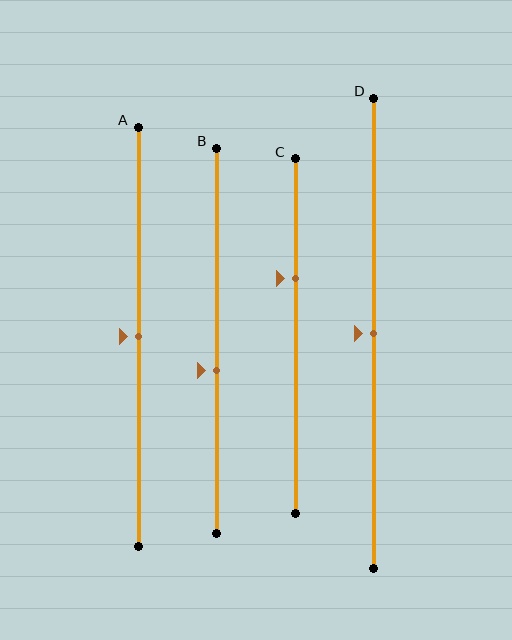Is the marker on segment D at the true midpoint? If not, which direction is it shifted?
Yes, the marker on segment D is at the true midpoint.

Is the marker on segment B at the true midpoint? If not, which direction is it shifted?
No, the marker on segment B is shifted downward by about 8% of the segment length.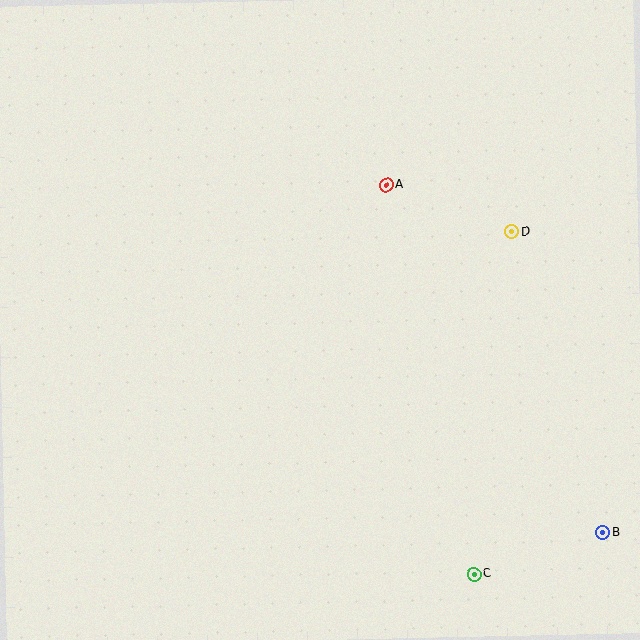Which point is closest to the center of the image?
Point A at (386, 185) is closest to the center.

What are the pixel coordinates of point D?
Point D is at (512, 231).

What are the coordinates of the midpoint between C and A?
The midpoint between C and A is at (430, 379).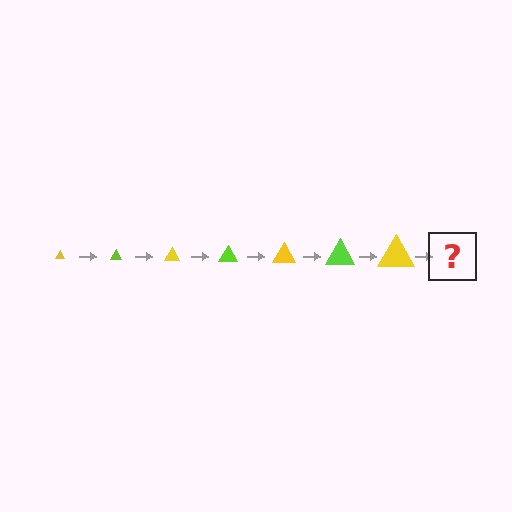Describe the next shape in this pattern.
It should be a lime triangle, larger than the previous one.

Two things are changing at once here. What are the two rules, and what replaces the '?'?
The two rules are that the triangle grows larger each step and the color cycles through yellow and lime. The '?' should be a lime triangle, larger than the previous one.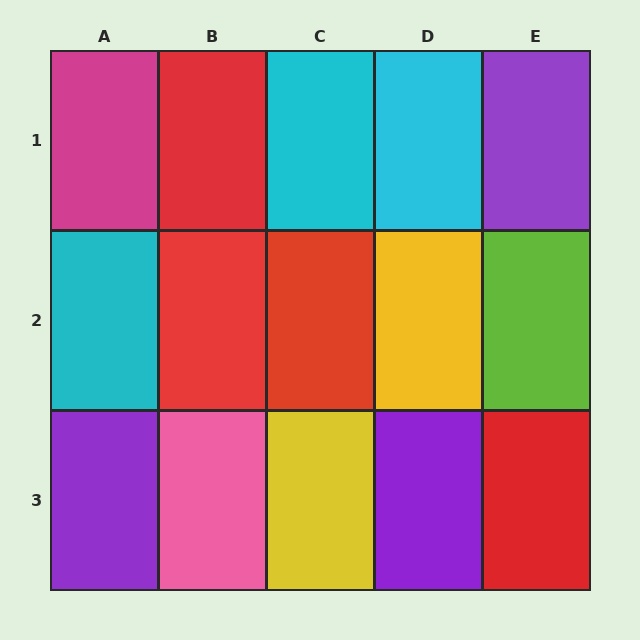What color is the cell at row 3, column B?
Pink.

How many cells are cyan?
3 cells are cyan.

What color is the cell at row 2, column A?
Cyan.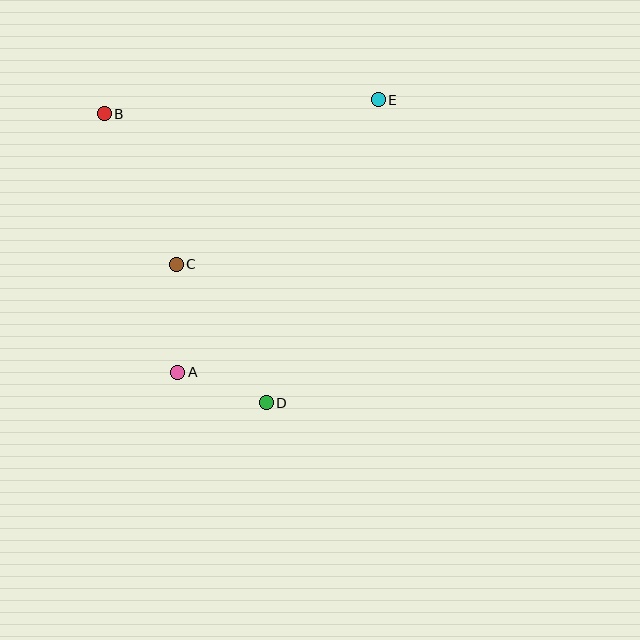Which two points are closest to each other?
Points A and D are closest to each other.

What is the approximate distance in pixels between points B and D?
The distance between B and D is approximately 331 pixels.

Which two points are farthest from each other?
Points A and E are farthest from each other.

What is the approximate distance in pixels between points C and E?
The distance between C and E is approximately 260 pixels.